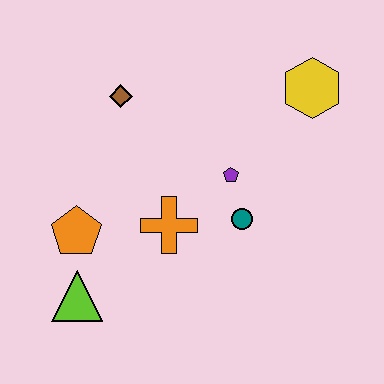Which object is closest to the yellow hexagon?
The purple pentagon is closest to the yellow hexagon.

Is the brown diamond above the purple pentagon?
Yes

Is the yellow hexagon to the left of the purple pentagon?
No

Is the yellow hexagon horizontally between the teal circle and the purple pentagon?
No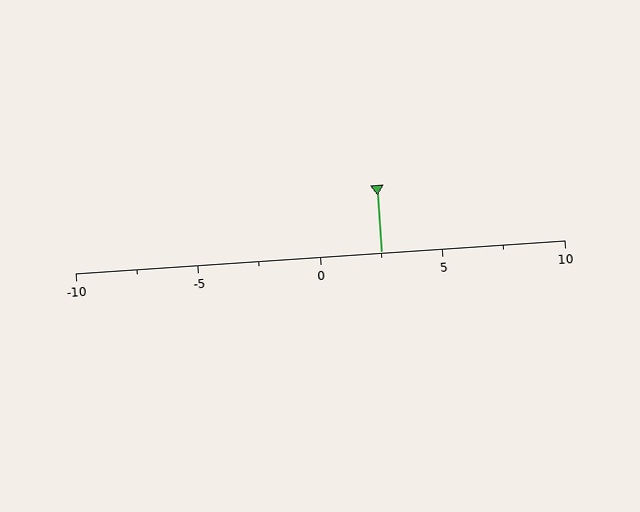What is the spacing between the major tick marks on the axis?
The major ticks are spaced 5 apart.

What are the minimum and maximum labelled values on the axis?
The axis runs from -10 to 10.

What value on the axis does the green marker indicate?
The marker indicates approximately 2.5.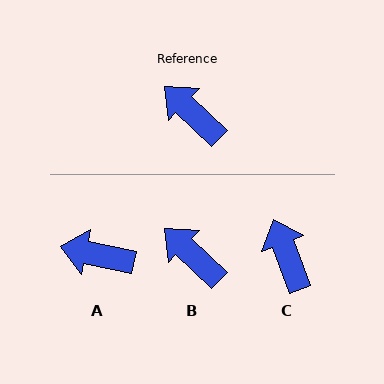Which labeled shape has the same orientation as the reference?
B.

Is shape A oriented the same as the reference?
No, it is off by about 32 degrees.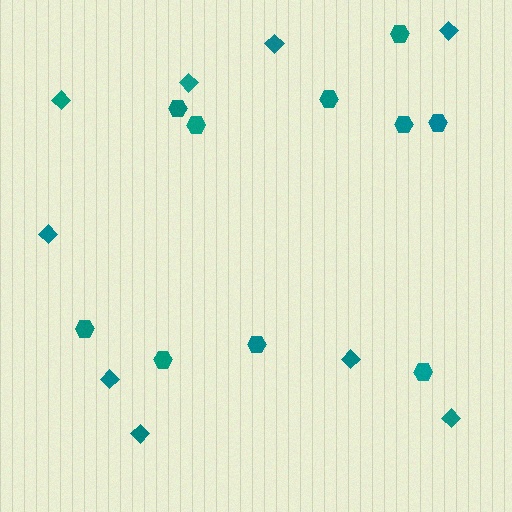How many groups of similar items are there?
There are 2 groups: one group of diamonds (9) and one group of hexagons (10).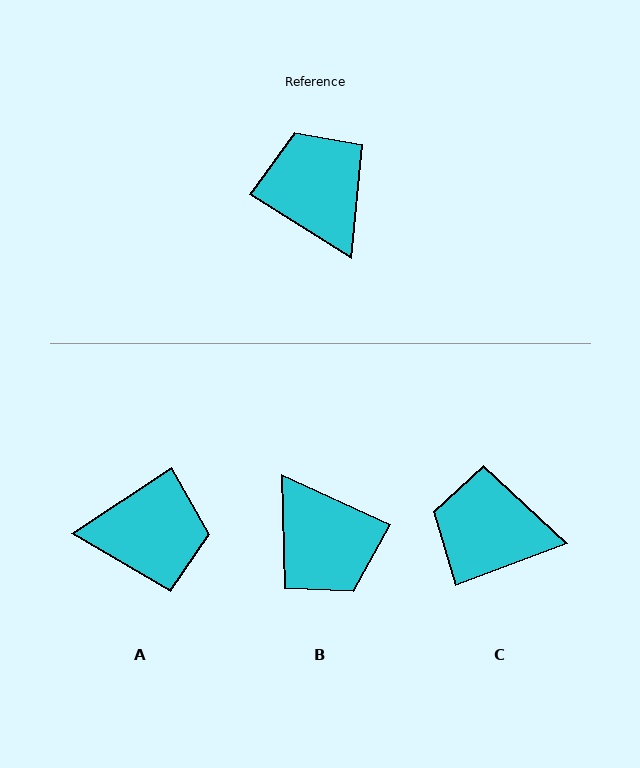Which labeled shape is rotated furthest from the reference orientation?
B, about 173 degrees away.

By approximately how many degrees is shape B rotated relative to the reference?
Approximately 173 degrees clockwise.